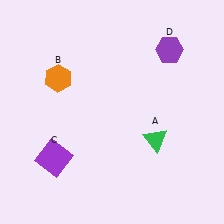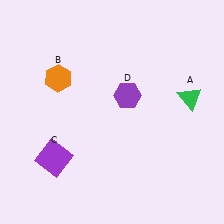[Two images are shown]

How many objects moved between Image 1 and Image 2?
2 objects moved between the two images.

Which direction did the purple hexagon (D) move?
The purple hexagon (D) moved down.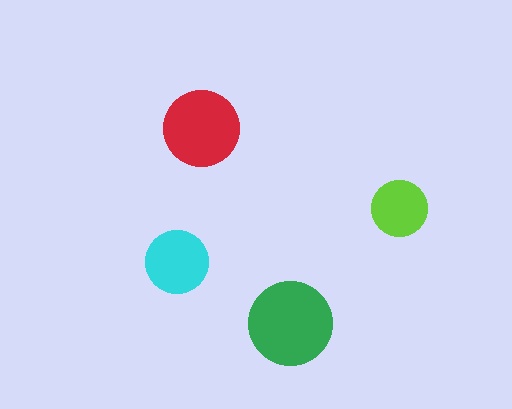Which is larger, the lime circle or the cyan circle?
The cyan one.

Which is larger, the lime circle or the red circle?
The red one.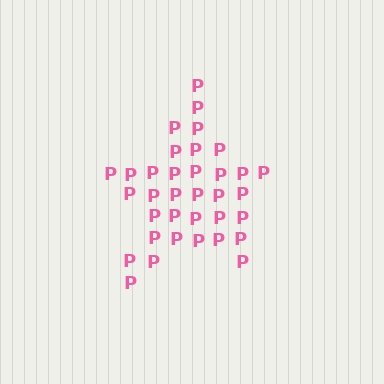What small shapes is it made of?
It is made of small letter P's.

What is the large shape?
The large shape is a star.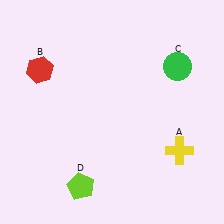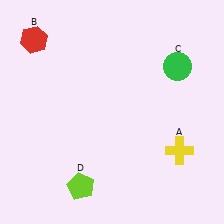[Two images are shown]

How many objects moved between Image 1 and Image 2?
1 object moved between the two images.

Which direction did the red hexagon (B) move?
The red hexagon (B) moved up.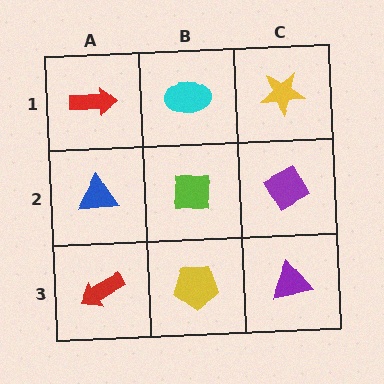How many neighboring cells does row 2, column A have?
3.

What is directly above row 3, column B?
A lime square.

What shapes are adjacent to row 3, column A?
A blue triangle (row 2, column A), a yellow pentagon (row 3, column B).